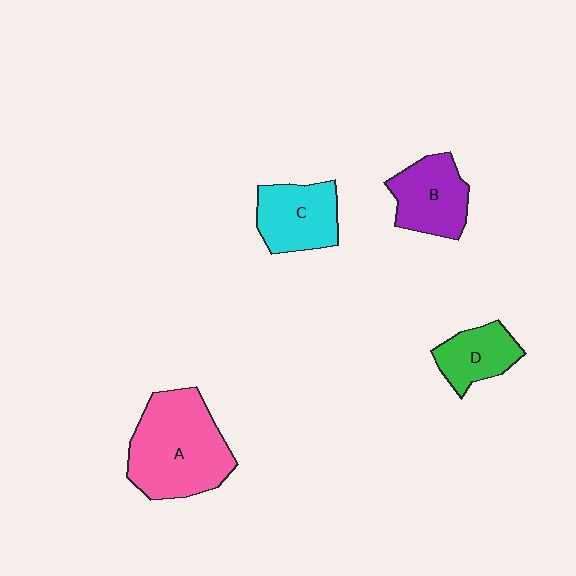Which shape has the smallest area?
Shape D (green).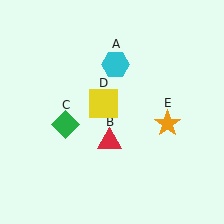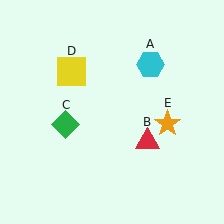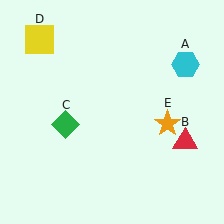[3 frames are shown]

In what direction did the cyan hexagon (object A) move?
The cyan hexagon (object A) moved right.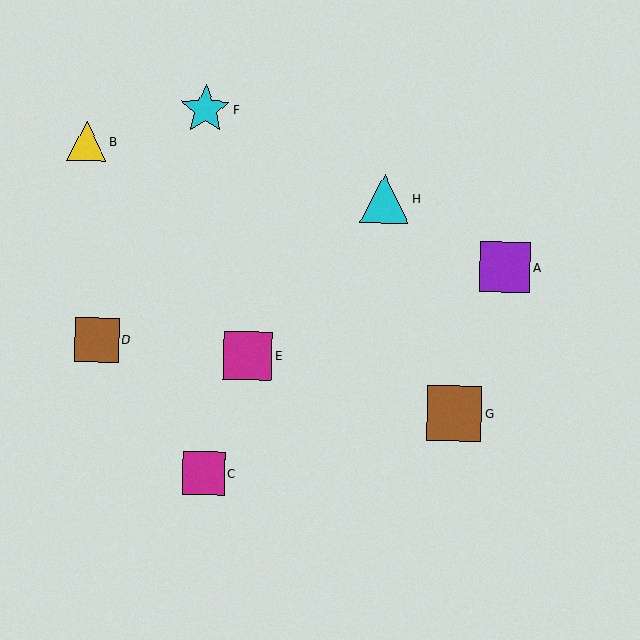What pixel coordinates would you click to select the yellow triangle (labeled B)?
Click at (87, 141) to select the yellow triangle B.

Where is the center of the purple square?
The center of the purple square is at (505, 268).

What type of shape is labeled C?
Shape C is a magenta square.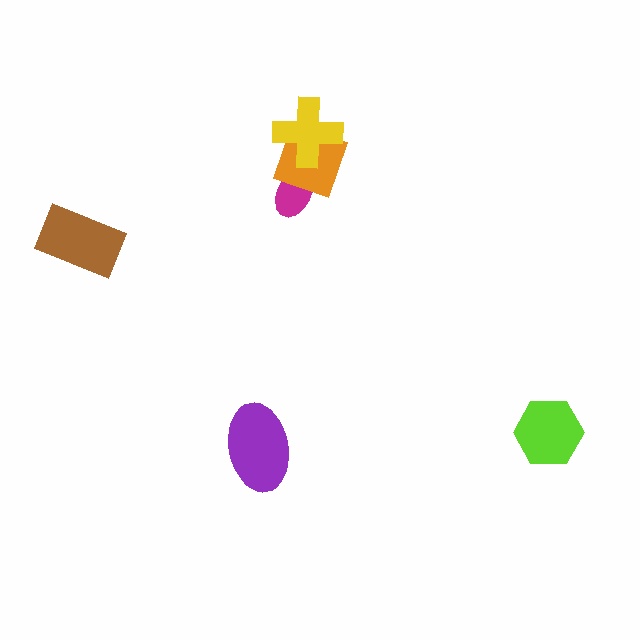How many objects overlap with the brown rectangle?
0 objects overlap with the brown rectangle.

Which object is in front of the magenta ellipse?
The orange diamond is in front of the magenta ellipse.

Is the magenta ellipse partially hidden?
Yes, it is partially covered by another shape.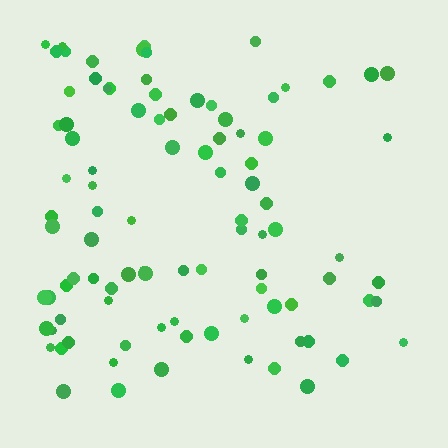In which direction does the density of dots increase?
From right to left, with the left side densest.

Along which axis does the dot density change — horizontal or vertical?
Horizontal.